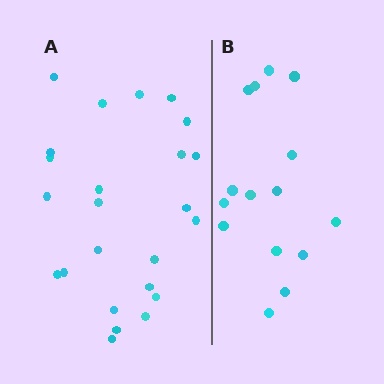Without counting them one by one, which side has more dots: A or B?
Region A (the left region) has more dots.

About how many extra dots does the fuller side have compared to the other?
Region A has roughly 8 or so more dots than region B.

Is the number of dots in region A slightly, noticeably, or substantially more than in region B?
Region A has substantially more. The ratio is roughly 1.6 to 1.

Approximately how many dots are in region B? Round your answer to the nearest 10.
About 20 dots. (The exact count is 15, which rounds to 20.)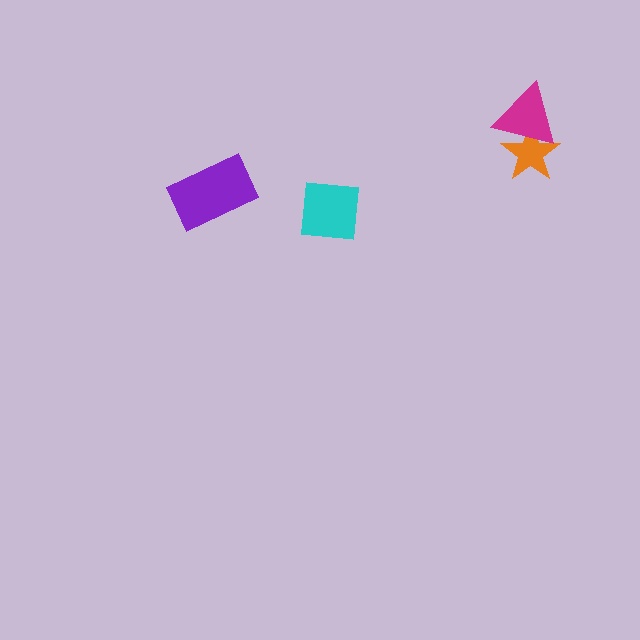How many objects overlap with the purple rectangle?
0 objects overlap with the purple rectangle.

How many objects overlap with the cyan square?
0 objects overlap with the cyan square.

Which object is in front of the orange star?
The magenta triangle is in front of the orange star.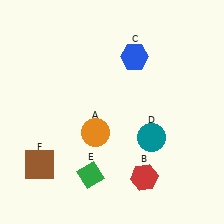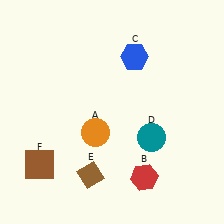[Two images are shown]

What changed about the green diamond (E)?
In Image 1, E is green. In Image 2, it changed to brown.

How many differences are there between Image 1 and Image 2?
There is 1 difference between the two images.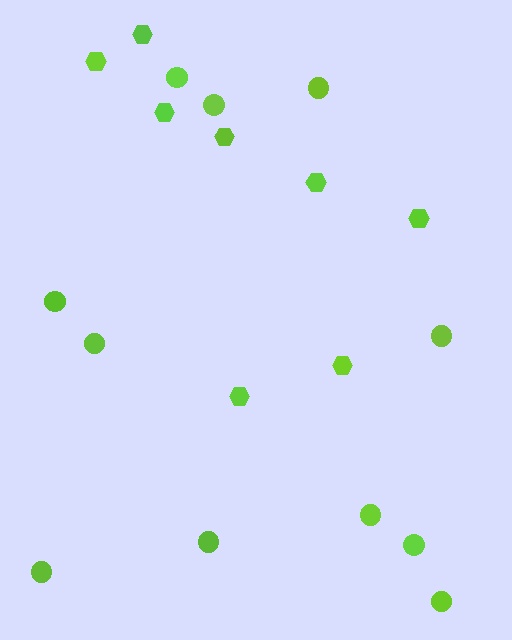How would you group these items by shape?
There are 2 groups: one group of hexagons (8) and one group of circles (11).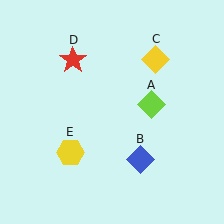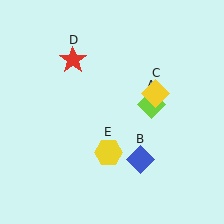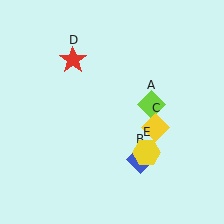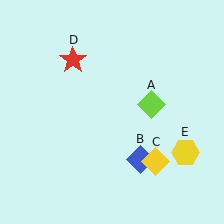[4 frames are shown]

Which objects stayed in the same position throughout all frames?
Lime diamond (object A) and blue diamond (object B) and red star (object D) remained stationary.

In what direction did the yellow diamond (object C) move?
The yellow diamond (object C) moved down.